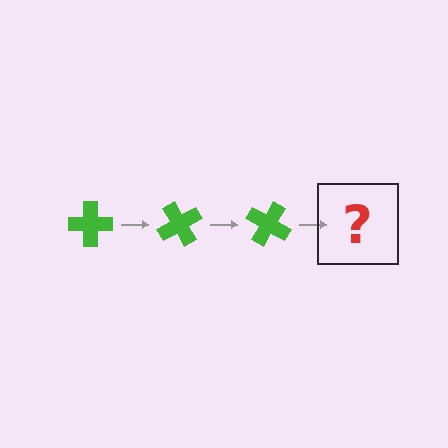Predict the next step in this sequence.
The next step is a green cross rotated 180 degrees.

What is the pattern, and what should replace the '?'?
The pattern is that the cross rotates 60 degrees each step. The '?' should be a green cross rotated 180 degrees.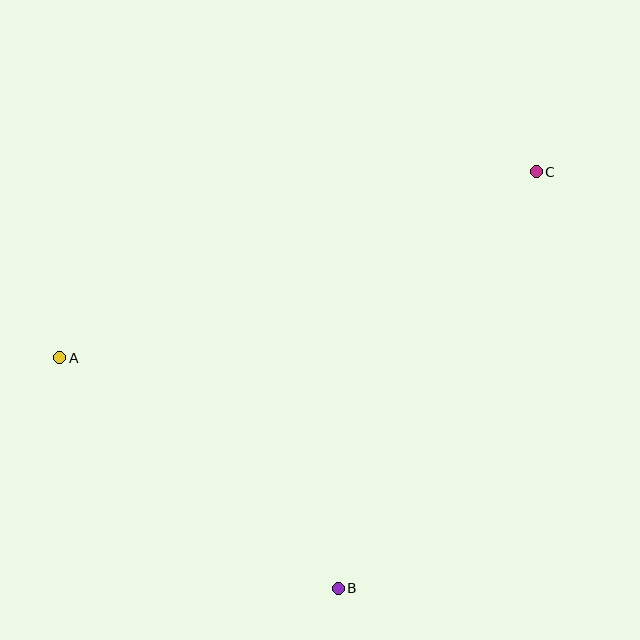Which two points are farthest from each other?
Points A and C are farthest from each other.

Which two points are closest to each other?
Points A and B are closest to each other.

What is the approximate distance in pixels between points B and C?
The distance between B and C is approximately 461 pixels.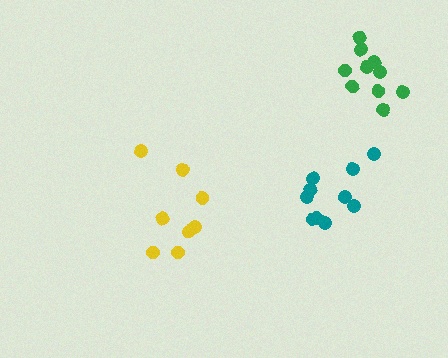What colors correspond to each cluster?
The clusters are colored: teal, yellow, green.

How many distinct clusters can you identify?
There are 3 distinct clusters.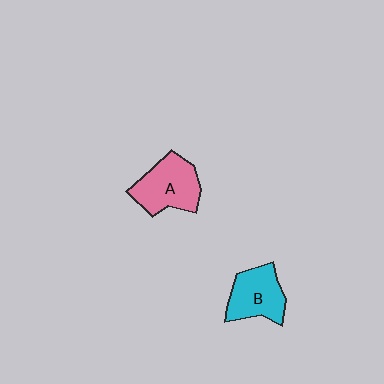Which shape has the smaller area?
Shape B (cyan).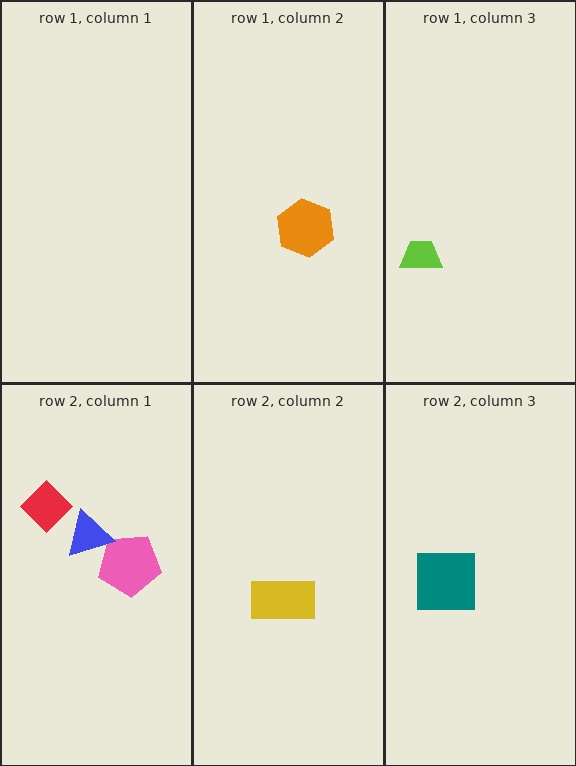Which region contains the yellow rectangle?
The row 2, column 2 region.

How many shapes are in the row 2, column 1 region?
3.